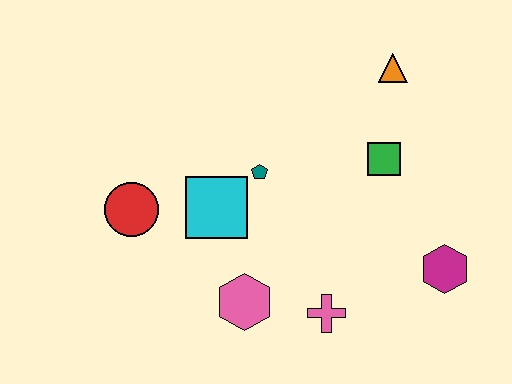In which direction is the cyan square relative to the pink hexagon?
The cyan square is above the pink hexagon.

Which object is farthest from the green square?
The red circle is farthest from the green square.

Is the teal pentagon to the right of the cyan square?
Yes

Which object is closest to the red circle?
The cyan square is closest to the red circle.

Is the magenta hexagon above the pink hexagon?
Yes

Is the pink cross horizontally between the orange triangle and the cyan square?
Yes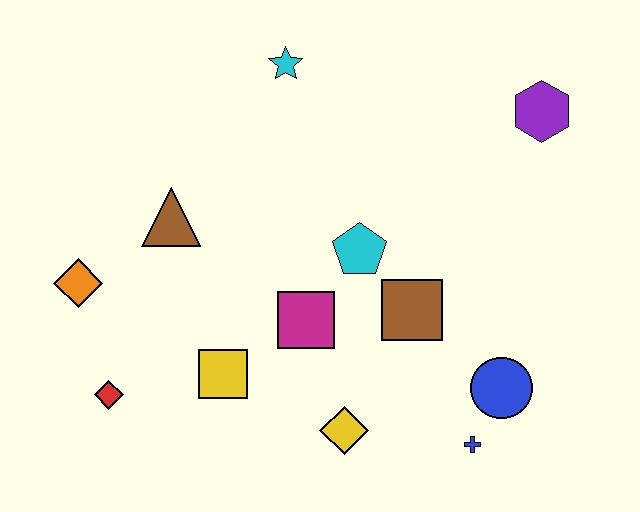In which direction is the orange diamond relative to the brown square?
The orange diamond is to the left of the brown square.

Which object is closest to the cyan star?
The brown triangle is closest to the cyan star.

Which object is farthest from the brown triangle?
The purple hexagon is farthest from the brown triangle.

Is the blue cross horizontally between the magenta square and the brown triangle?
No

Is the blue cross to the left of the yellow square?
No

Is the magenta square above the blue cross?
Yes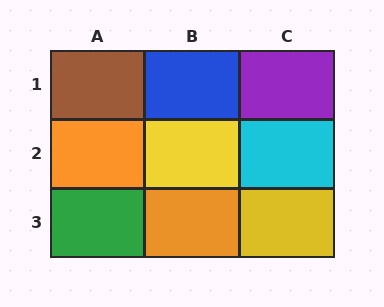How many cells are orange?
2 cells are orange.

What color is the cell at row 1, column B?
Blue.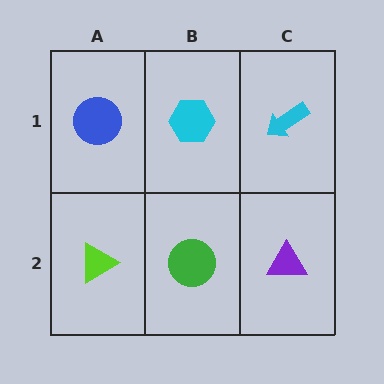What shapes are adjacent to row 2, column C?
A cyan arrow (row 1, column C), a green circle (row 2, column B).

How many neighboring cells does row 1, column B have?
3.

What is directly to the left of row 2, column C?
A green circle.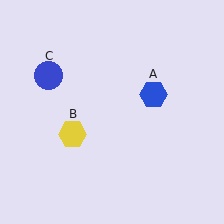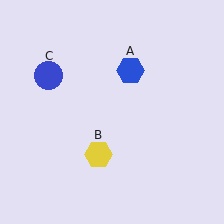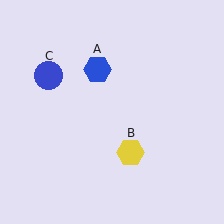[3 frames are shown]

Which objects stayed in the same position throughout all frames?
Blue circle (object C) remained stationary.